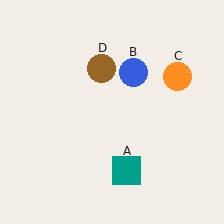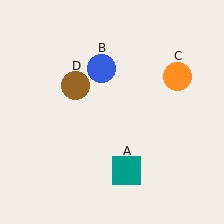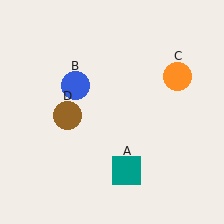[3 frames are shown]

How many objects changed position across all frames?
2 objects changed position: blue circle (object B), brown circle (object D).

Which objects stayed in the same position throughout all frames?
Teal square (object A) and orange circle (object C) remained stationary.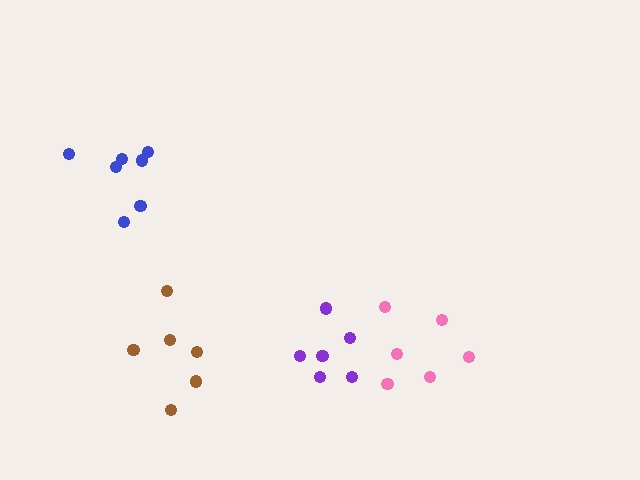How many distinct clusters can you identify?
There are 4 distinct clusters.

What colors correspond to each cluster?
The clusters are colored: brown, blue, purple, pink.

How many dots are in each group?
Group 1: 6 dots, Group 2: 7 dots, Group 3: 6 dots, Group 4: 6 dots (25 total).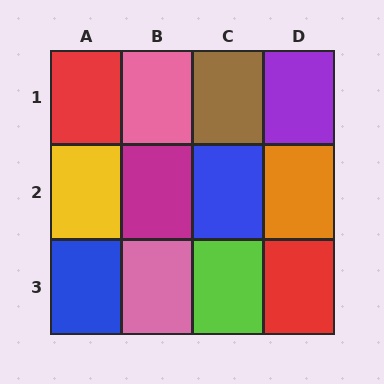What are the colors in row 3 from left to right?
Blue, pink, lime, red.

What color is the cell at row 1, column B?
Pink.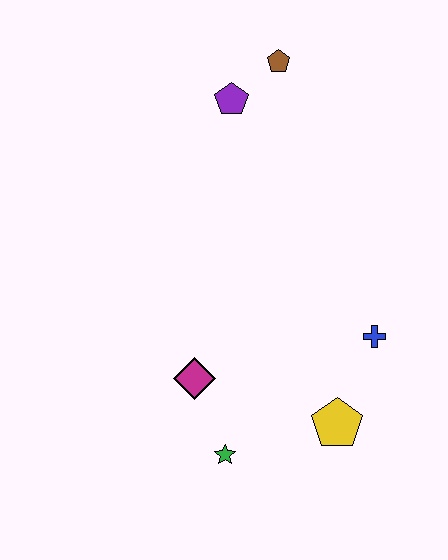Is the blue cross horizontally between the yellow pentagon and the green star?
No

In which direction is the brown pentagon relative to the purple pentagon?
The brown pentagon is to the right of the purple pentagon.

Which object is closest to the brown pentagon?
The purple pentagon is closest to the brown pentagon.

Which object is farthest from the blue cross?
The brown pentagon is farthest from the blue cross.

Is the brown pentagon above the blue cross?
Yes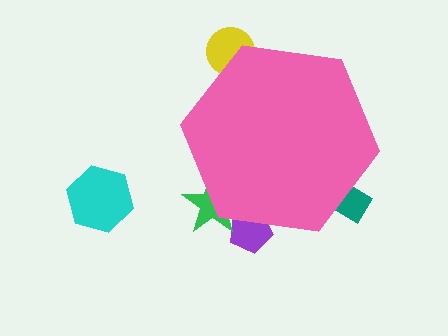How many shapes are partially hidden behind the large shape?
5 shapes are partially hidden.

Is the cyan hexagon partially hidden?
No, the cyan hexagon is fully visible.